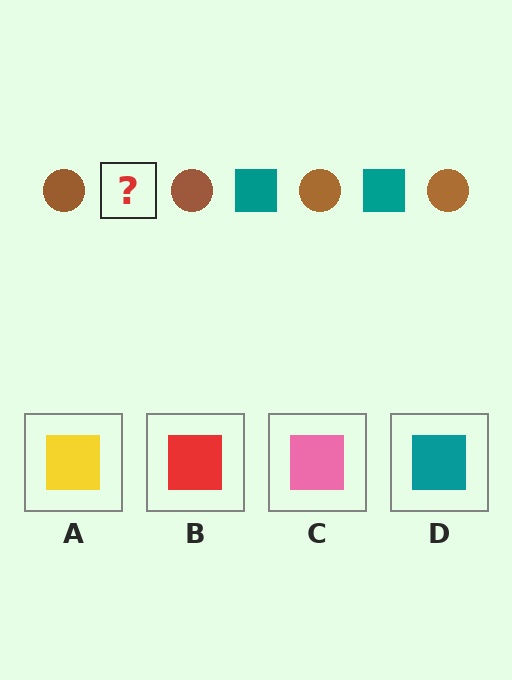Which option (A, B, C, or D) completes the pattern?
D.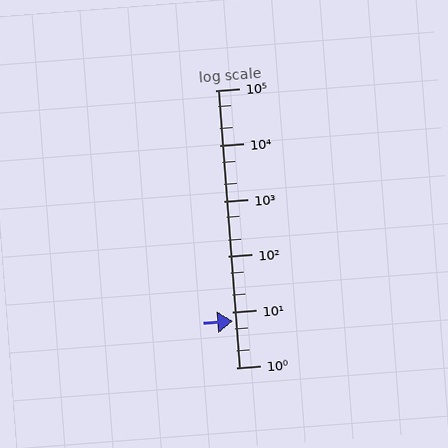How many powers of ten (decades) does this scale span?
The scale spans 5 decades, from 1 to 100000.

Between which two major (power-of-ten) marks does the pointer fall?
The pointer is between 1 and 10.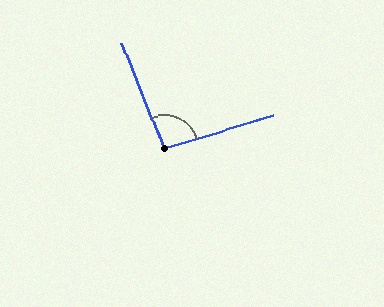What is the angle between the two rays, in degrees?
Approximately 96 degrees.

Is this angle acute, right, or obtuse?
It is obtuse.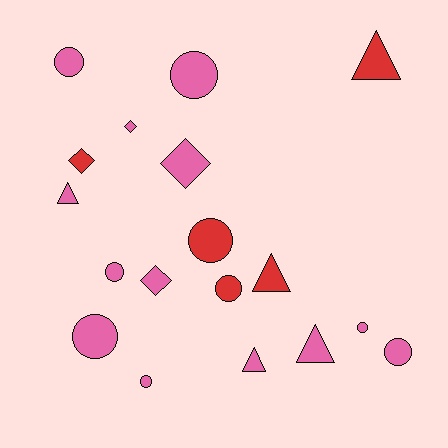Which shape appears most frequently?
Circle, with 9 objects.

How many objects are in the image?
There are 18 objects.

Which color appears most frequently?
Pink, with 13 objects.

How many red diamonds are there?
There is 1 red diamond.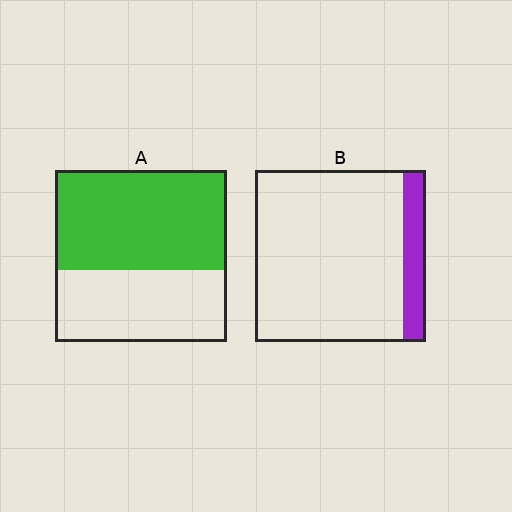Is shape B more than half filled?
No.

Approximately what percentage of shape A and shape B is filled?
A is approximately 60% and B is approximately 15%.